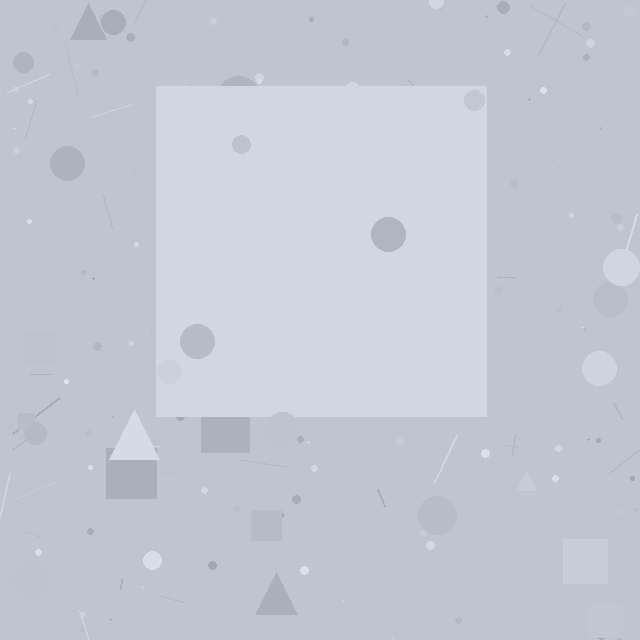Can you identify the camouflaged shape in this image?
The camouflaged shape is a square.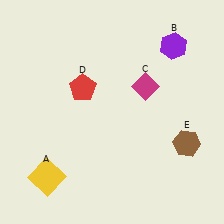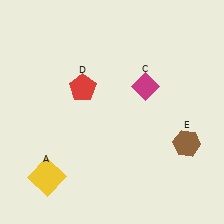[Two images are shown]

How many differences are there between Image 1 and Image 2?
There is 1 difference between the two images.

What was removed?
The purple hexagon (B) was removed in Image 2.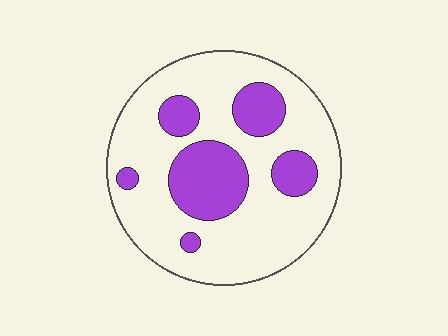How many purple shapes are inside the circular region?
6.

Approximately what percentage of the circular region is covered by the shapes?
Approximately 25%.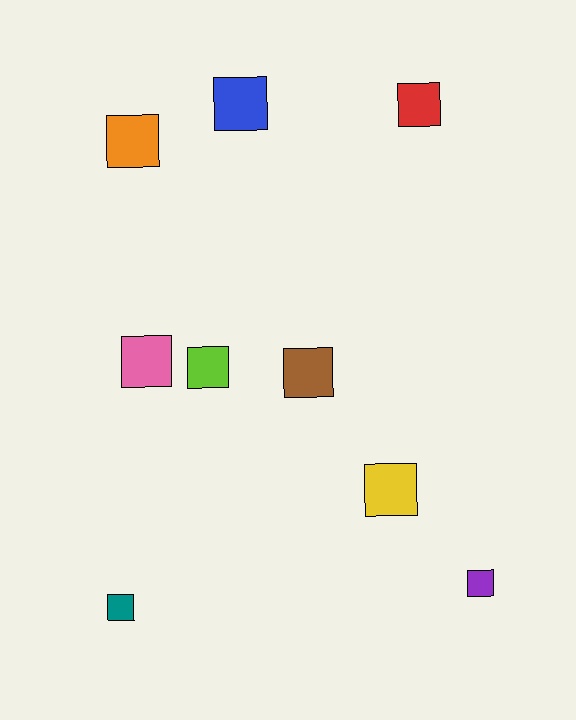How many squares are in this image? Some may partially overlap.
There are 9 squares.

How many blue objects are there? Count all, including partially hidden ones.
There is 1 blue object.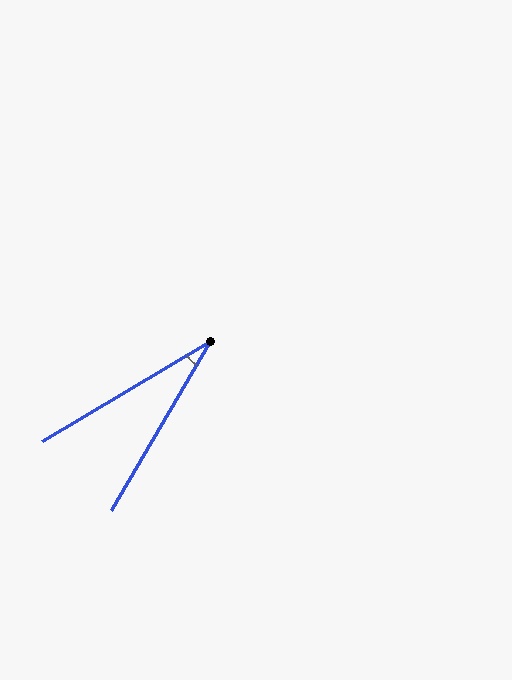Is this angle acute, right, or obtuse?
It is acute.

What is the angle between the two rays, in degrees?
Approximately 29 degrees.